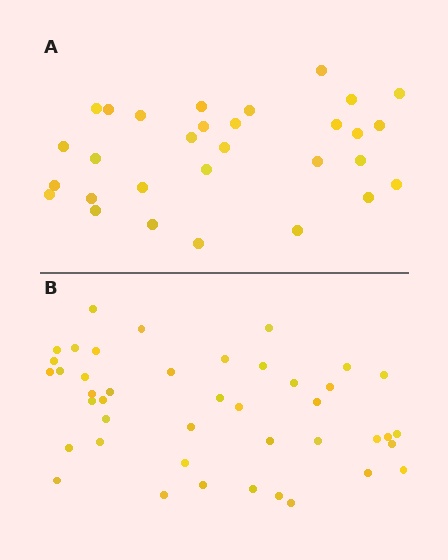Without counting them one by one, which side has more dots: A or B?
Region B (the bottom region) has more dots.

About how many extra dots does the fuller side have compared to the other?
Region B has approximately 15 more dots than region A.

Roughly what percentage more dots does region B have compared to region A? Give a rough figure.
About 45% more.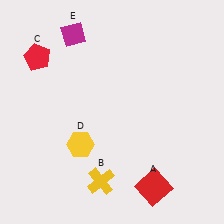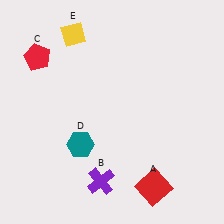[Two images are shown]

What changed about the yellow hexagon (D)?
In Image 1, D is yellow. In Image 2, it changed to teal.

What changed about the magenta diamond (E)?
In Image 1, E is magenta. In Image 2, it changed to yellow.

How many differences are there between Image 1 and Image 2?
There are 3 differences between the two images.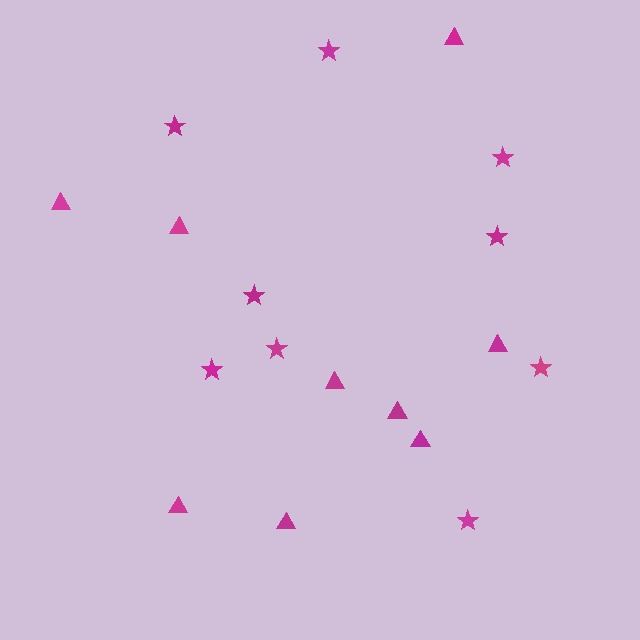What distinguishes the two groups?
There are 2 groups: one group of stars (9) and one group of triangles (9).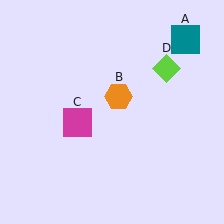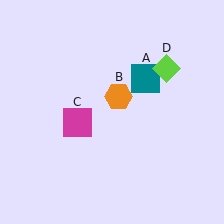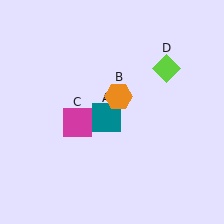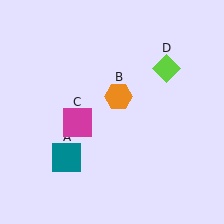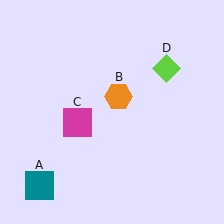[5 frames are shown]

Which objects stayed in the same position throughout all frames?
Orange hexagon (object B) and magenta square (object C) and lime diamond (object D) remained stationary.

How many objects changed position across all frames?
1 object changed position: teal square (object A).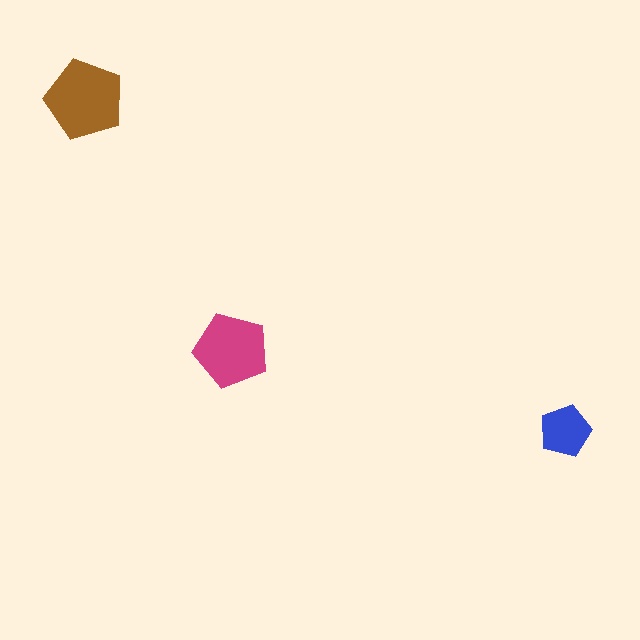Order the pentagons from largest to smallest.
the brown one, the magenta one, the blue one.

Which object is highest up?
The brown pentagon is topmost.